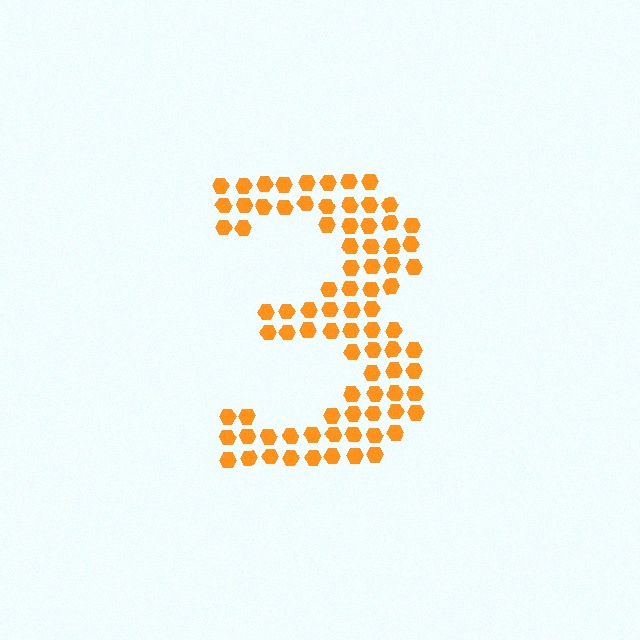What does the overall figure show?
The overall figure shows the digit 3.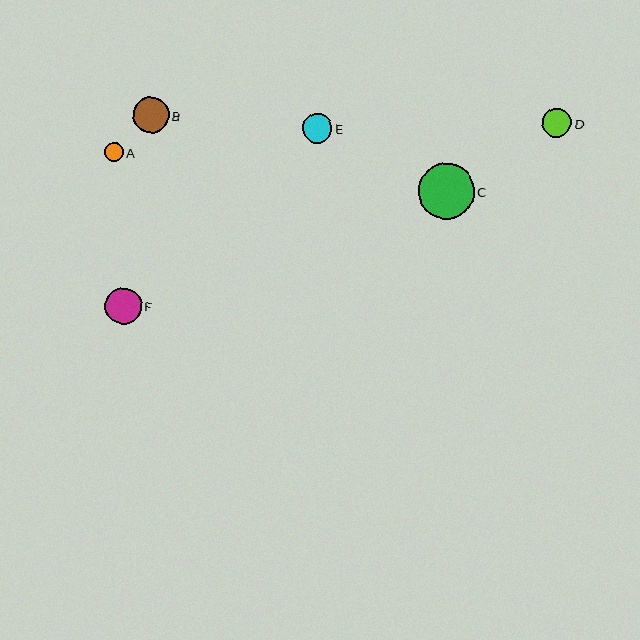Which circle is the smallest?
Circle A is the smallest with a size of approximately 19 pixels.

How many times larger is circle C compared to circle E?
Circle C is approximately 1.9 times the size of circle E.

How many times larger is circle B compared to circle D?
Circle B is approximately 1.2 times the size of circle D.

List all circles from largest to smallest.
From largest to smallest: C, F, B, E, D, A.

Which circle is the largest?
Circle C is the largest with a size of approximately 56 pixels.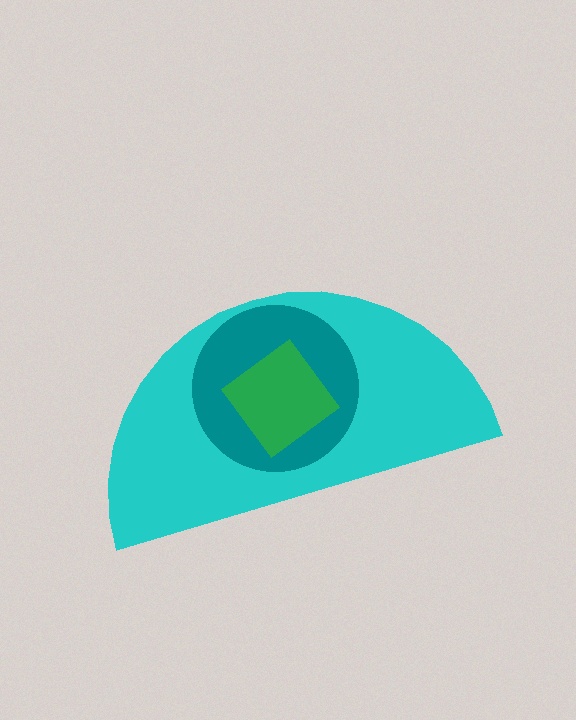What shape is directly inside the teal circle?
The green diamond.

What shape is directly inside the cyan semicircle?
The teal circle.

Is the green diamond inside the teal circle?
Yes.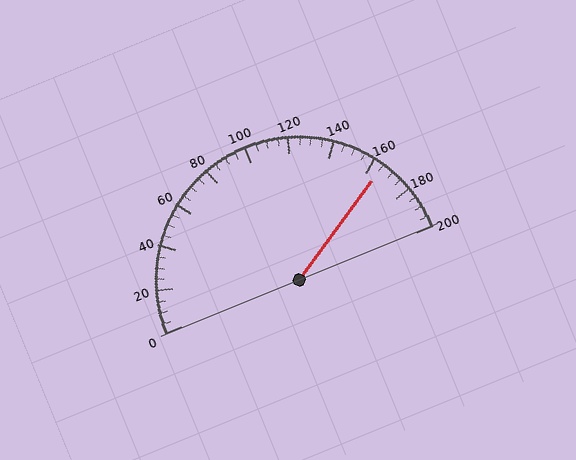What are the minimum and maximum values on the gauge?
The gauge ranges from 0 to 200.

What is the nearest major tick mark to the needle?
The nearest major tick mark is 160.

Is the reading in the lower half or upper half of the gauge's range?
The reading is in the upper half of the range (0 to 200).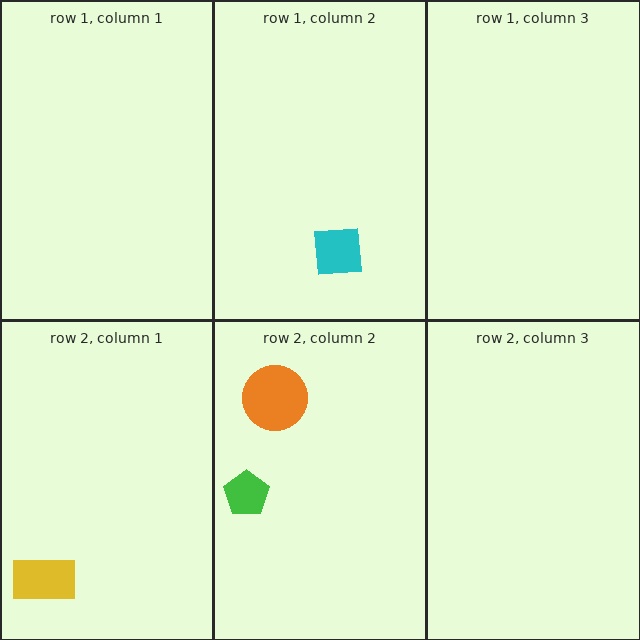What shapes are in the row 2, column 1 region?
The yellow rectangle.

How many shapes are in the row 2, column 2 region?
2.